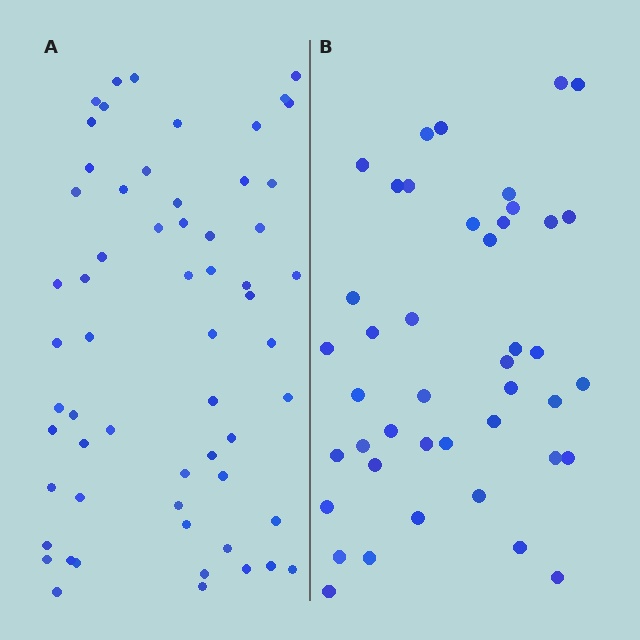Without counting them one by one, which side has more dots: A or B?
Region A (the left region) has more dots.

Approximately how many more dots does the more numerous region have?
Region A has approximately 15 more dots than region B.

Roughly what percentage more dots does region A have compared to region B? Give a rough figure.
About 40% more.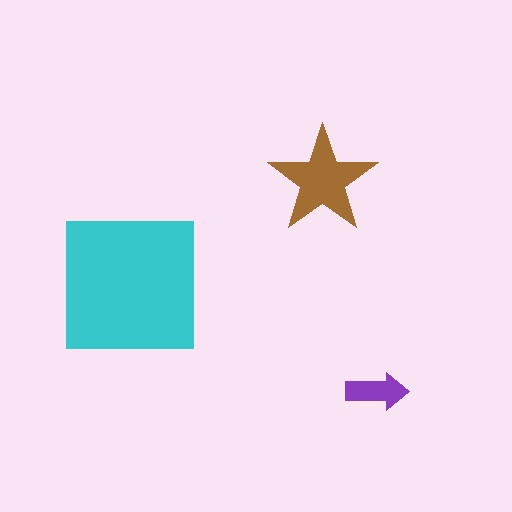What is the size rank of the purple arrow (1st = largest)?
3rd.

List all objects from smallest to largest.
The purple arrow, the brown star, the cyan square.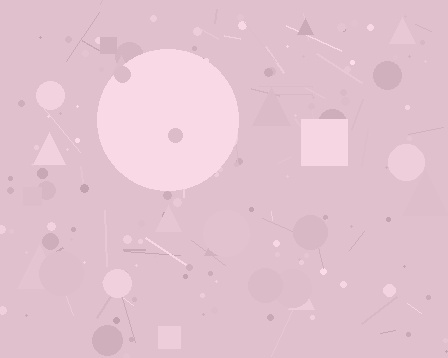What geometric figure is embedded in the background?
A circle is embedded in the background.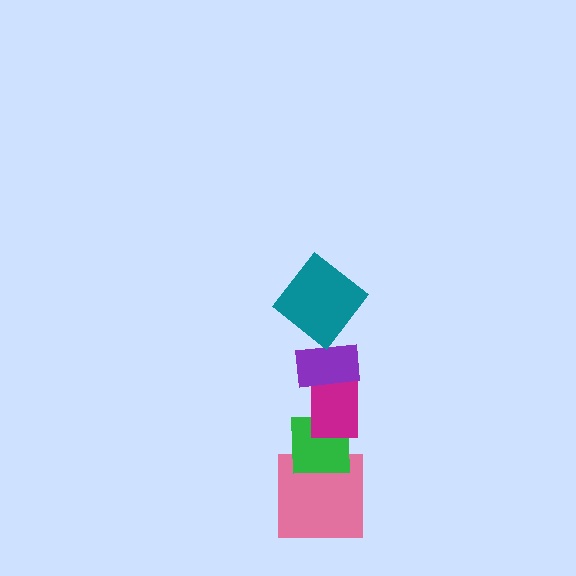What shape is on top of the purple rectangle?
The teal diamond is on top of the purple rectangle.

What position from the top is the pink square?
The pink square is 5th from the top.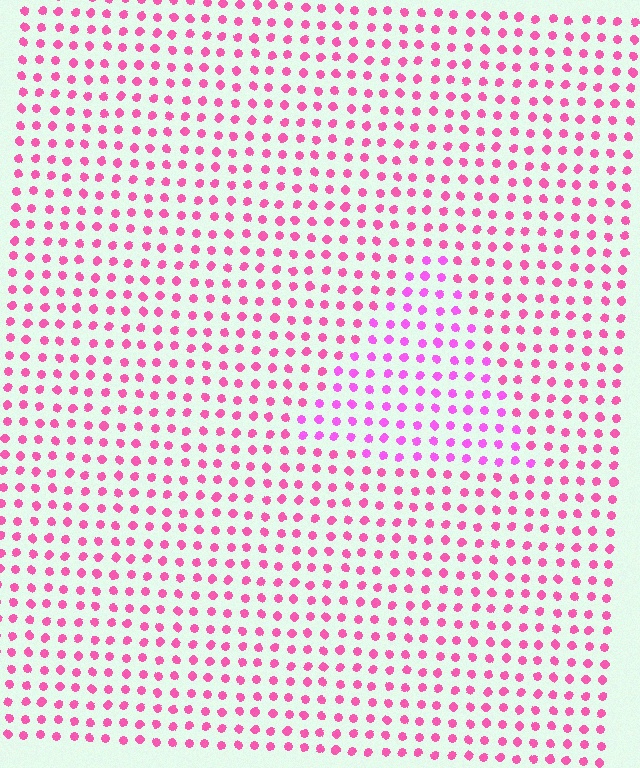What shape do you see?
I see a triangle.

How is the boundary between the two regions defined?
The boundary is defined purely by a slight shift in hue (about 25 degrees). Spacing, size, and orientation are identical on both sides.